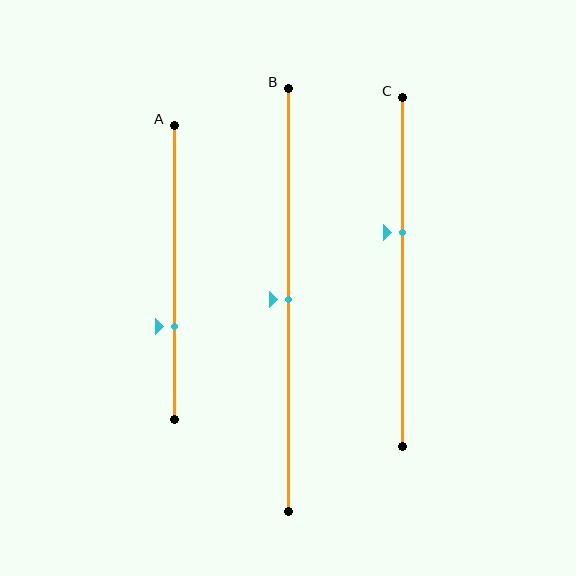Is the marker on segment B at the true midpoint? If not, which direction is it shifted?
Yes, the marker on segment B is at the true midpoint.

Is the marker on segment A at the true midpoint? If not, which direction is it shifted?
No, the marker on segment A is shifted downward by about 18% of the segment length.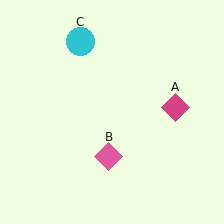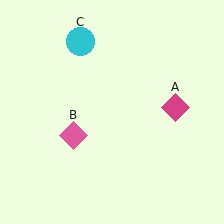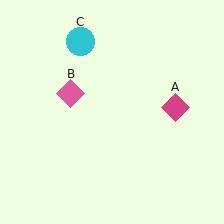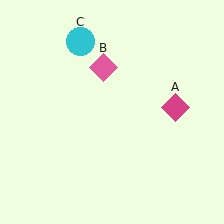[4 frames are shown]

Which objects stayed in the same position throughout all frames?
Magenta diamond (object A) and cyan circle (object C) remained stationary.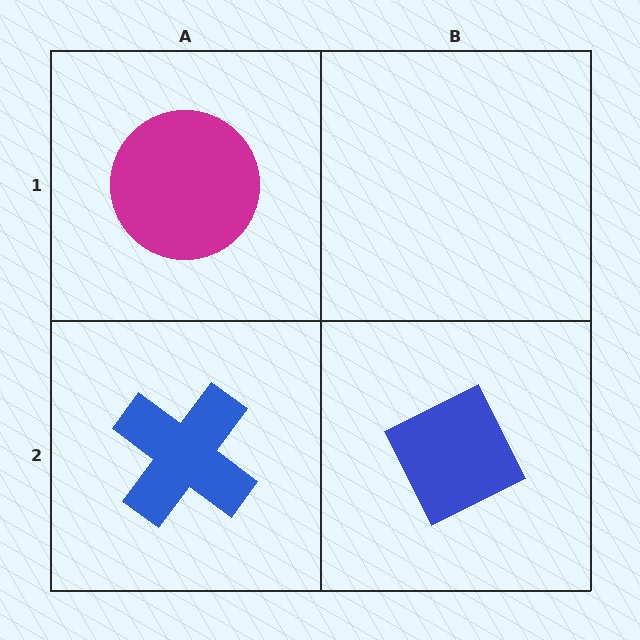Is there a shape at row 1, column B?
No, that cell is empty.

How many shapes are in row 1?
1 shape.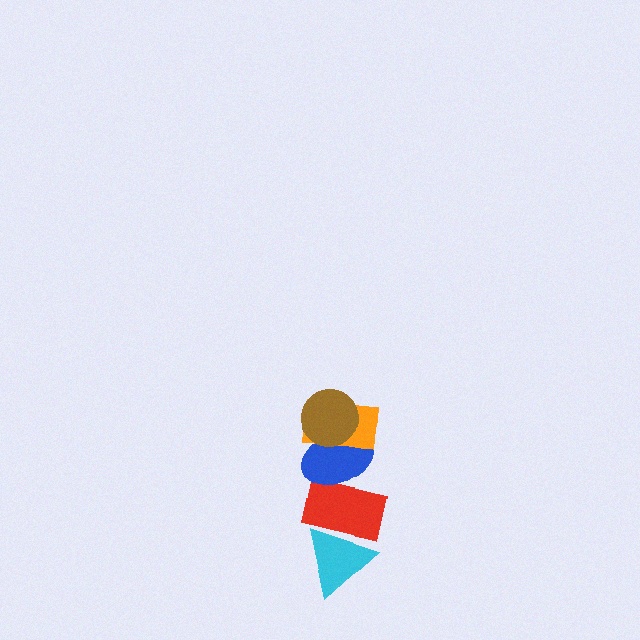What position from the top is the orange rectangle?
The orange rectangle is 2nd from the top.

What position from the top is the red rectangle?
The red rectangle is 4th from the top.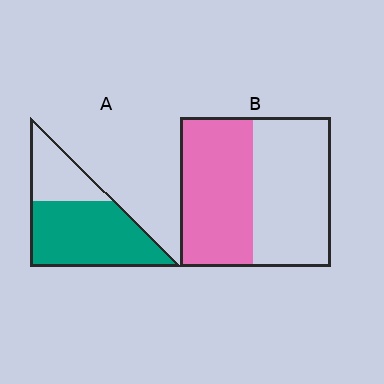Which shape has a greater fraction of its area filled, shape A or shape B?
Shape A.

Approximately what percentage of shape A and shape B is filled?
A is approximately 70% and B is approximately 50%.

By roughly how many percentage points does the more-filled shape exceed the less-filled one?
By roughly 20 percentage points (A over B).